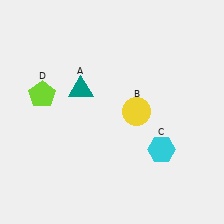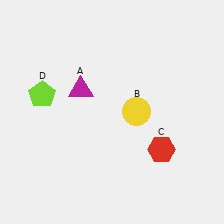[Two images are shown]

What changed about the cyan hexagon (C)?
In Image 1, C is cyan. In Image 2, it changed to red.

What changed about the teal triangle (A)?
In Image 1, A is teal. In Image 2, it changed to magenta.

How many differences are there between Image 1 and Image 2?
There are 2 differences between the two images.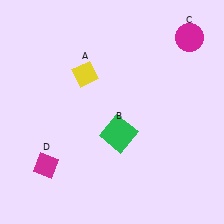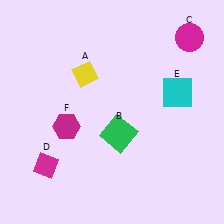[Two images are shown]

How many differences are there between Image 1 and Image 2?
There are 2 differences between the two images.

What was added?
A cyan square (E), a magenta hexagon (F) were added in Image 2.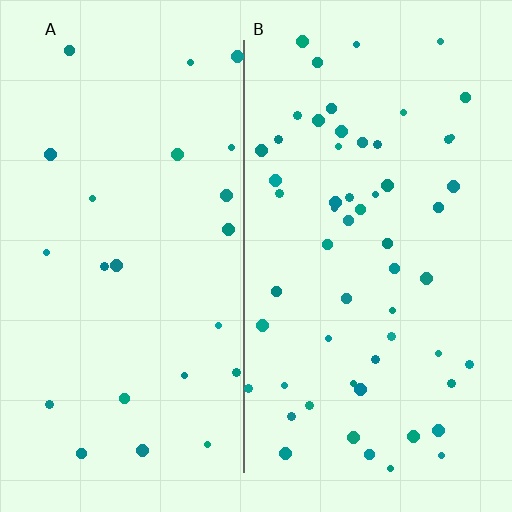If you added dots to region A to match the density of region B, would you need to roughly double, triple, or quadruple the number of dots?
Approximately double.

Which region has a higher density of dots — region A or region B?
B (the right).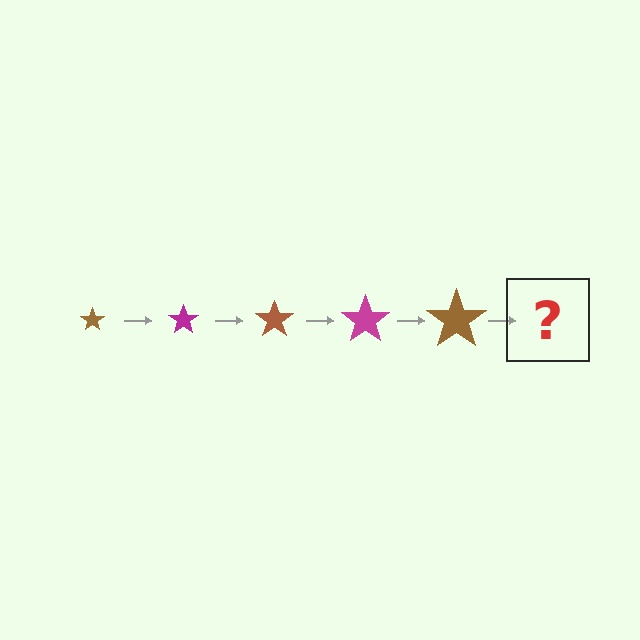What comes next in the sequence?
The next element should be a magenta star, larger than the previous one.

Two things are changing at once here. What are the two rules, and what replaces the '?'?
The two rules are that the star grows larger each step and the color cycles through brown and magenta. The '?' should be a magenta star, larger than the previous one.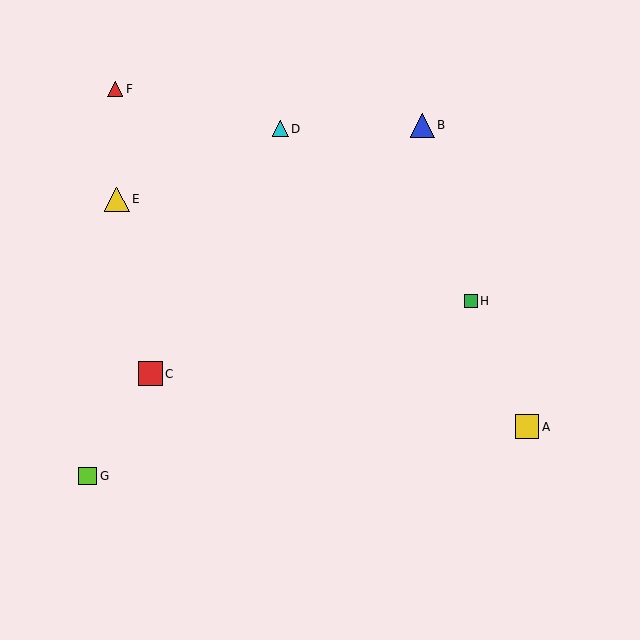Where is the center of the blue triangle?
The center of the blue triangle is at (423, 126).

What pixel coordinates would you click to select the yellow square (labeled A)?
Click at (527, 427) to select the yellow square A.